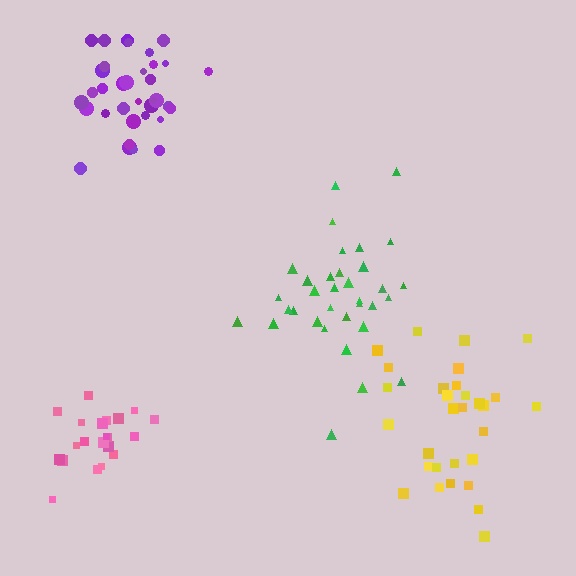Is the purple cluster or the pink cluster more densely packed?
Purple.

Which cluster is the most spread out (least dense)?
Yellow.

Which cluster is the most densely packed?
Purple.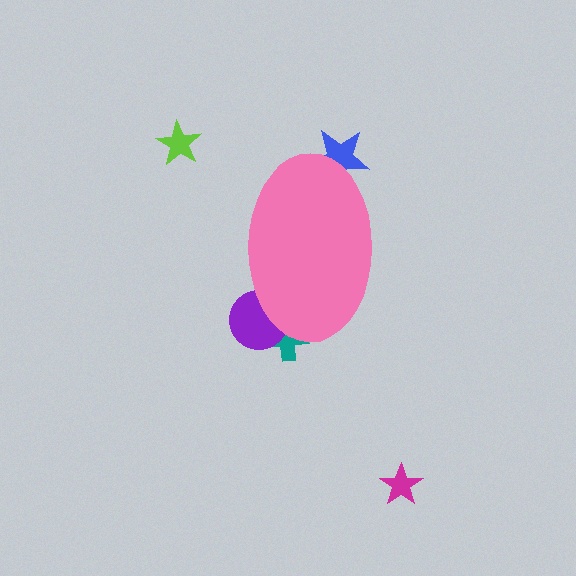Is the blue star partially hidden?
Yes, the blue star is partially hidden behind the pink ellipse.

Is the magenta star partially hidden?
No, the magenta star is fully visible.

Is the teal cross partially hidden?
Yes, the teal cross is partially hidden behind the pink ellipse.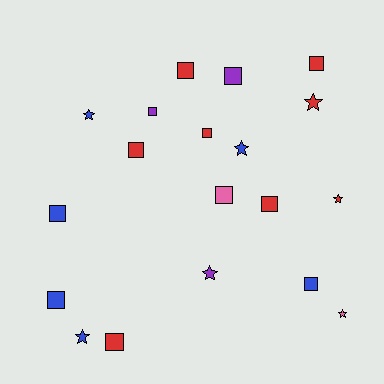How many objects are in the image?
There are 19 objects.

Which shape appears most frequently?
Square, with 12 objects.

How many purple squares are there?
There are 2 purple squares.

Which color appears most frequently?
Red, with 8 objects.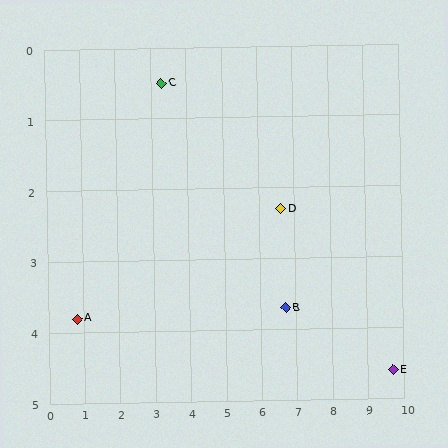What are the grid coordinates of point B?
Point B is at approximately (6.7, 3.7).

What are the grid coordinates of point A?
Point A is at approximately (0.8, 3.8).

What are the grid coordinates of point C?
Point C is at approximately (3.3, 0.5).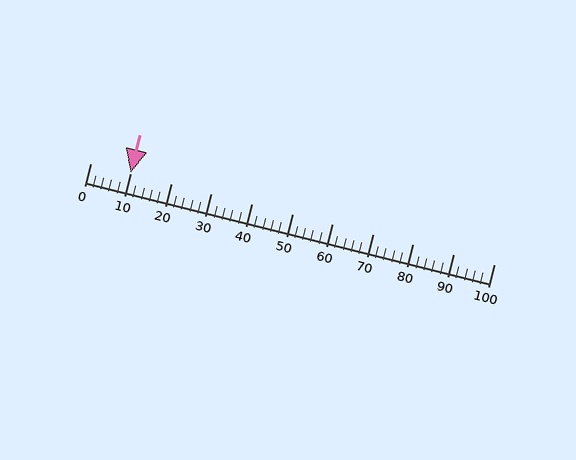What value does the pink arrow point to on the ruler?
The pink arrow points to approximately 10.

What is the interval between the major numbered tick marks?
The major tick marks are spaced 10 units apart.